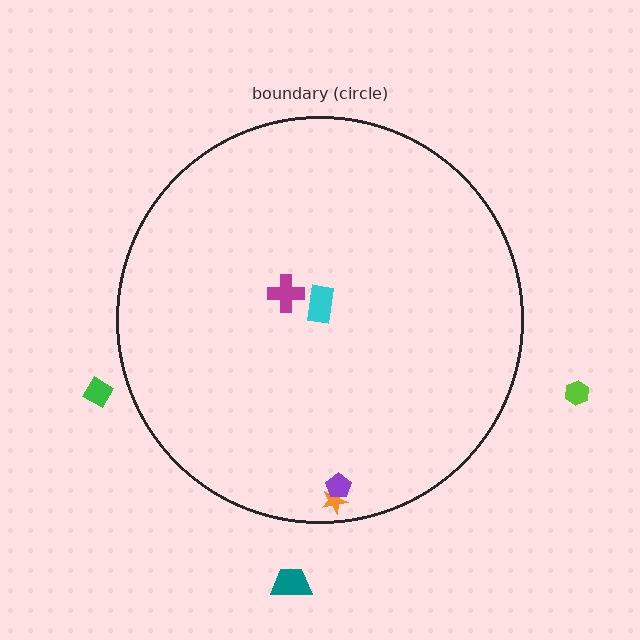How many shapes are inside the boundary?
4 inside, 3 outside.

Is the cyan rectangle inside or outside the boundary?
Inside.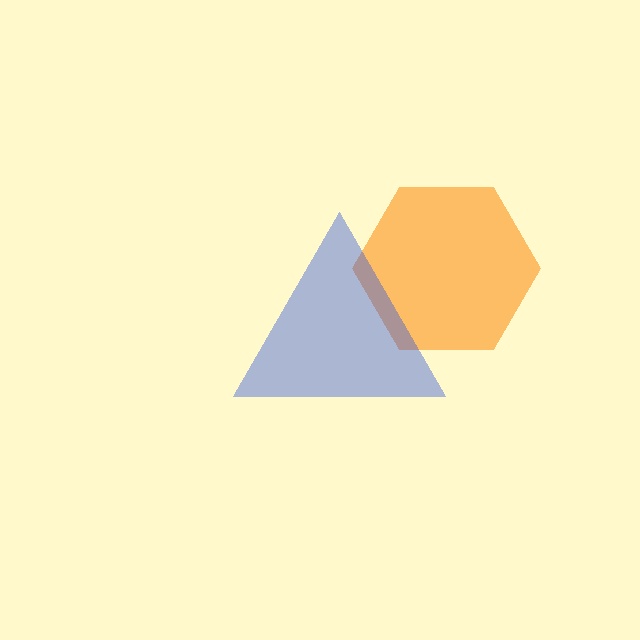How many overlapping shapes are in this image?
There are 2 overlapping shapes in the image.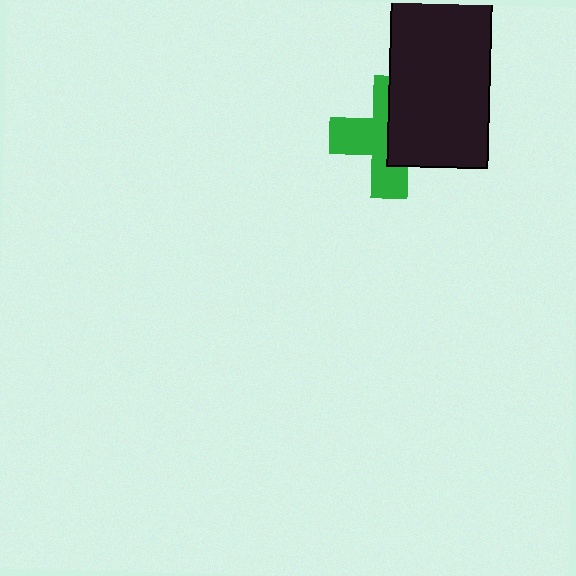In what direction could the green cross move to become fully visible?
The green cross could move left. That would shift it out from behind the black rectangle entirely.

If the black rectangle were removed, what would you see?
You would see the complete green cross.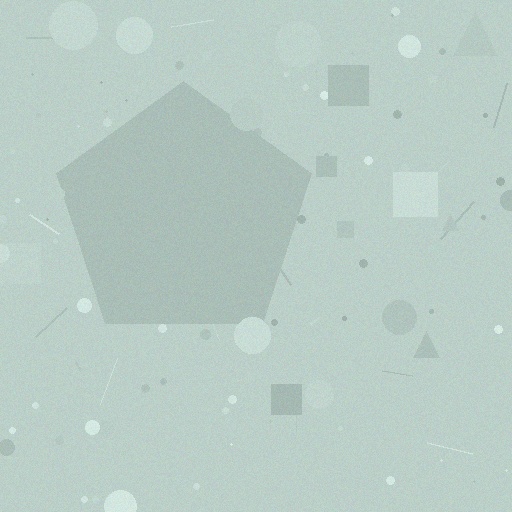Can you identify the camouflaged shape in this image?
The camouflaged shape is a pentagon.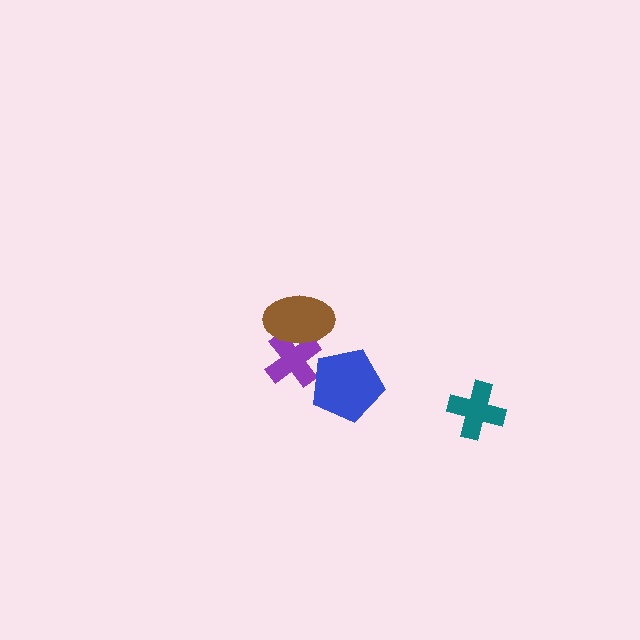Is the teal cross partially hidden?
No, no other shape covers it.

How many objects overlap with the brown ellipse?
1 object overlaps with the brown ellipse.